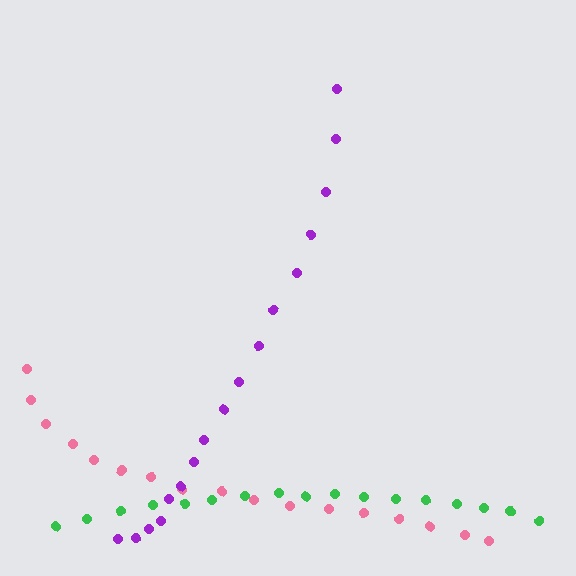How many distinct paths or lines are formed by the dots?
There are 3 distinct paths.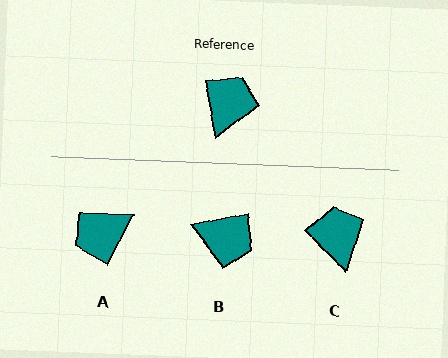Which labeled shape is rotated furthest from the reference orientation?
A, about 143 degrees away.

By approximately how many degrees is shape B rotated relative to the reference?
Approximately 90 degrees clockwise.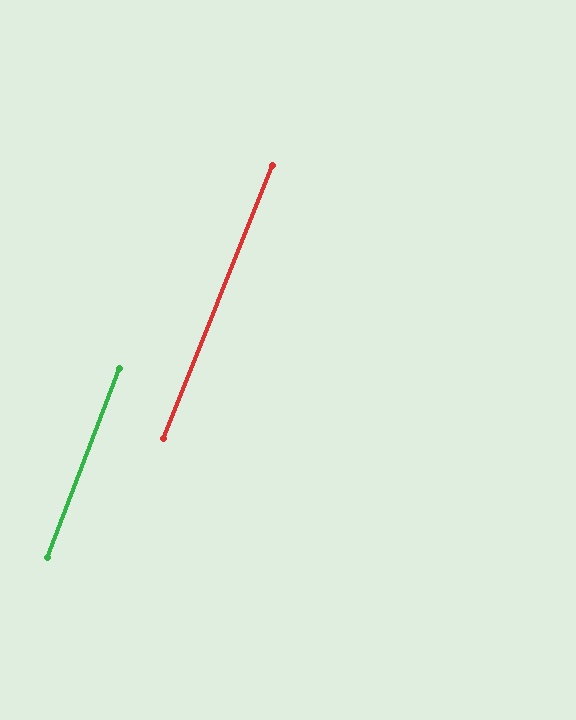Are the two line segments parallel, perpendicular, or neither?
Parallel — their directions differ by only 1.1°.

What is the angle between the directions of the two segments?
Approximately 1 degree.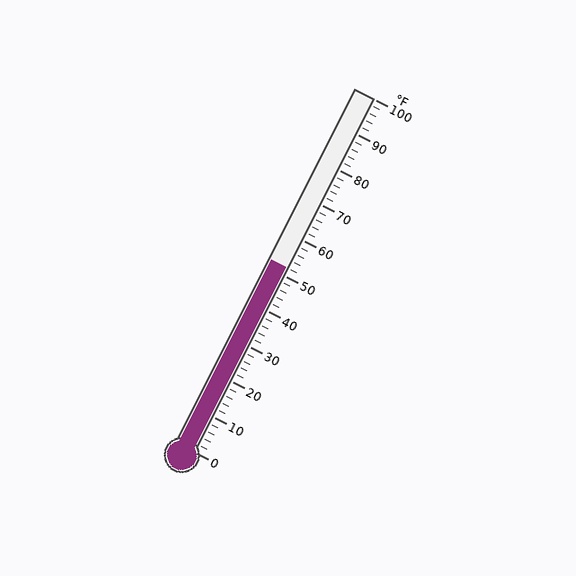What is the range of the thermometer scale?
The thermometer scale ranges from 0°F to 100°F.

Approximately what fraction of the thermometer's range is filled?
The thermometer is filled to approximately 50% of its range.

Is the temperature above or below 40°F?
The temperature is above 40°F.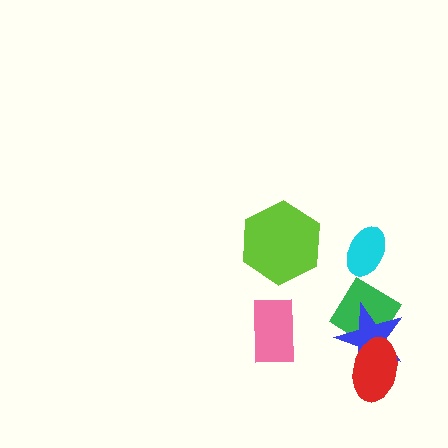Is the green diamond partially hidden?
Yes, it is partially covered by another shape.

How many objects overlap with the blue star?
2 objects overlap with the blue star.